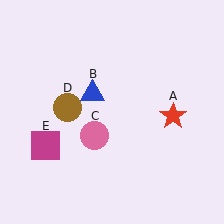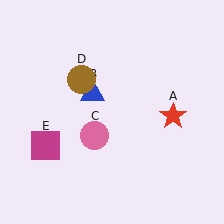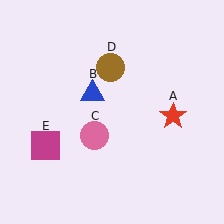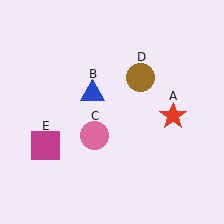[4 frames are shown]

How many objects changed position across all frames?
1 object changed position: brown circle (object D).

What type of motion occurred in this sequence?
The brown circle (object D) rotated clockwise around the center of the scene.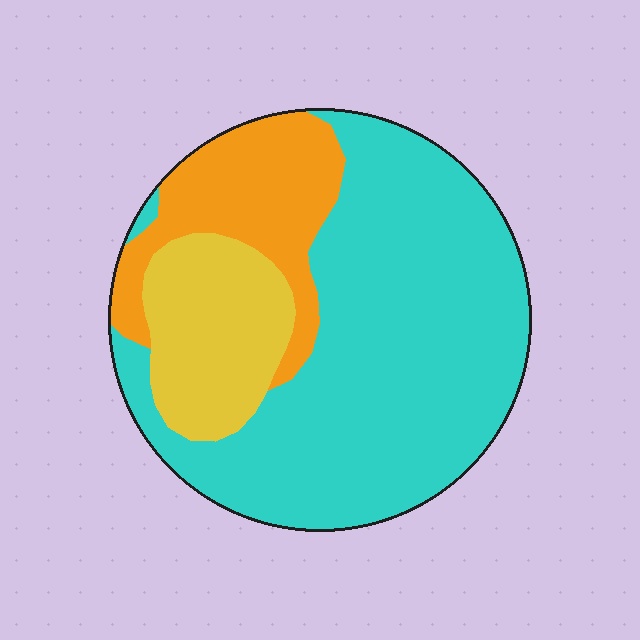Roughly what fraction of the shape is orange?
Orange covers around 20% of the shape.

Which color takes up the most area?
Cyan, at roughly 65%.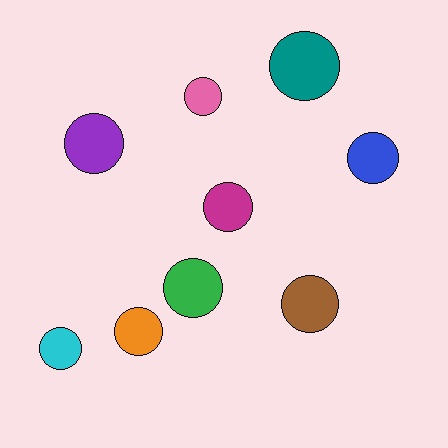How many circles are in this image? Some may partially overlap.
There are 9 circles.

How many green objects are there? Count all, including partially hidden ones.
There is 1 green object.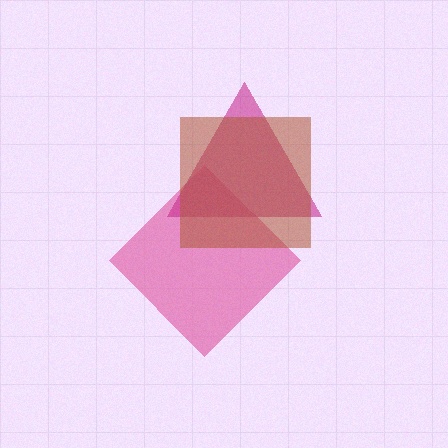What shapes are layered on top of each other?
The layered shapes are: a pink diamond, a magenta triangle, a brown square.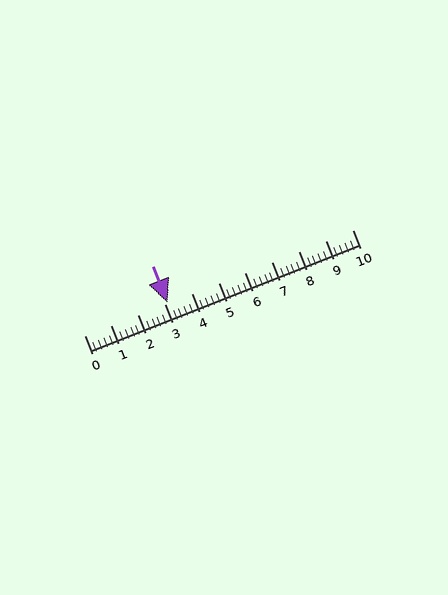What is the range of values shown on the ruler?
The ruler shows values from 0 to 10.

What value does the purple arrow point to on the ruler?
The purple arrow points to approximately 3.1.